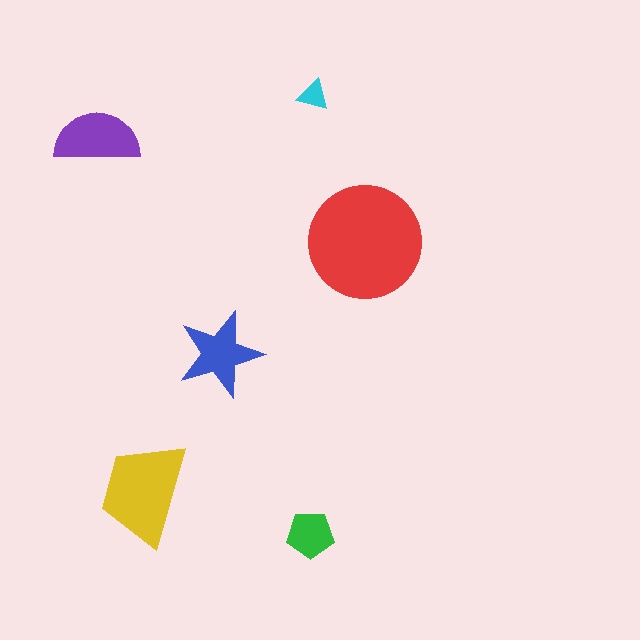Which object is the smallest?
The cyan triangle.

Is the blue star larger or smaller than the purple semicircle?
Smaller.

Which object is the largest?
The red circle.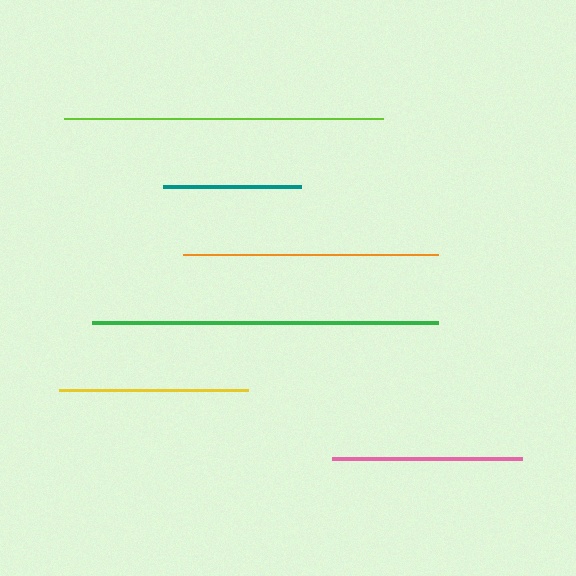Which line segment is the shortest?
The teal line is the shortest at approximately 137 pixels.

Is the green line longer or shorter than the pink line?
The green line is longer than the pink line.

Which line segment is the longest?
The green line is the longest at approximately 346 pixels.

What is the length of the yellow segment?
The yellow segment is approximately 189 pixels long.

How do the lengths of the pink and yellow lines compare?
The pink and yellow lines are approximately the same length.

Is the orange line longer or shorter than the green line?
The green line is longer than the orange line.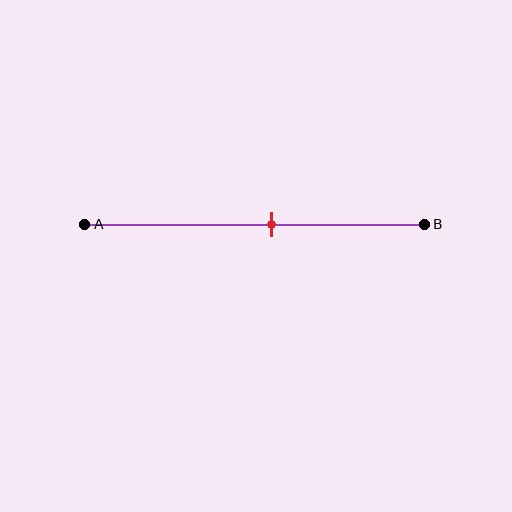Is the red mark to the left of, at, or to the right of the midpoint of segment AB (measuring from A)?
The red mark is to the right of the midpoint of segment AB.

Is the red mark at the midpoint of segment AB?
No, the mark is at about 55% from A, not at the 50% midpoint.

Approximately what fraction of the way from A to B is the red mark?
The red mark is approximately 55% of the way from A to B.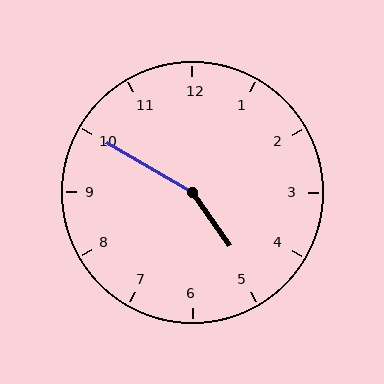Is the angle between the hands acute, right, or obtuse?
It is obtuse.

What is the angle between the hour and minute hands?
Approximately 155 degrees.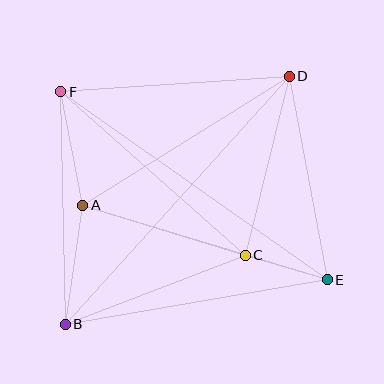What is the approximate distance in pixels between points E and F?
The distance between E and F is approximately 326 pixels.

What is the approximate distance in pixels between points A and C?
The distance between A and C is approximately 170 pixels.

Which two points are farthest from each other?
Points B and D are farthest from each other.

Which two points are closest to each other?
Points C and E are closest to each other.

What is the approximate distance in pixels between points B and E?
The distance between B and E is approximately 266 pixels.